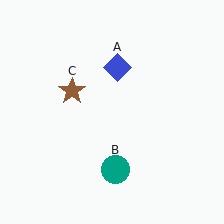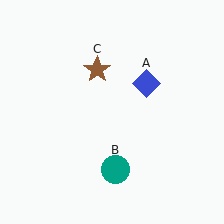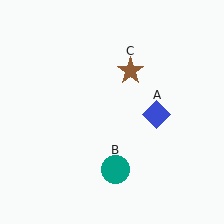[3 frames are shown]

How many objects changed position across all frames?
2 objects changed position: blue diamond (object A), brown star (object C).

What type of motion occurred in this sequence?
The blue diamond (object A), brown star (object C) rotated clockwise around the center of the scene.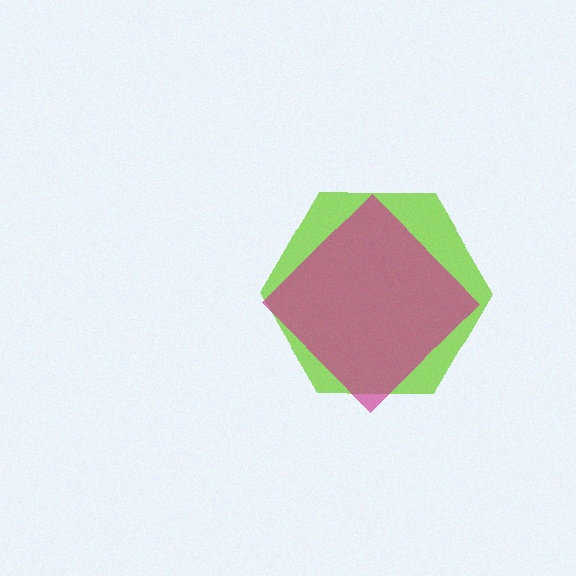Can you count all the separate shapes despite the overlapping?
Yes, there are 2 separate shapes.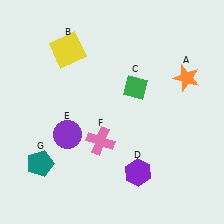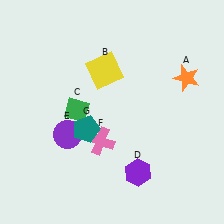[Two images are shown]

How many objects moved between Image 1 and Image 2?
3 objects moved between the two images.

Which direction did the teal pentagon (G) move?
The teal pentagon (G) moved right.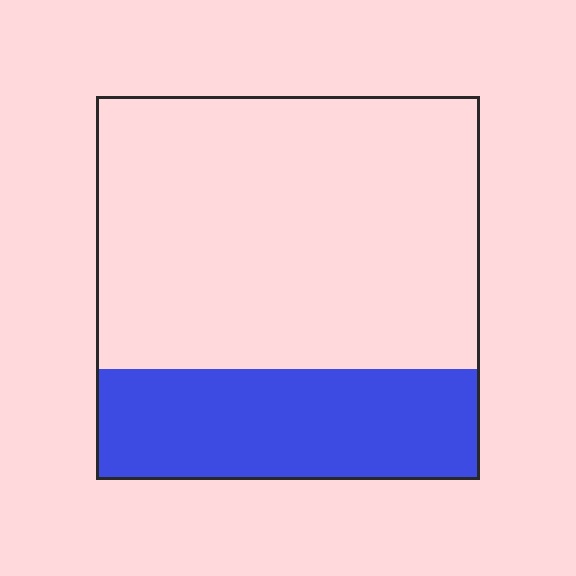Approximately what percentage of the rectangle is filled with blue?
Approximately 30%.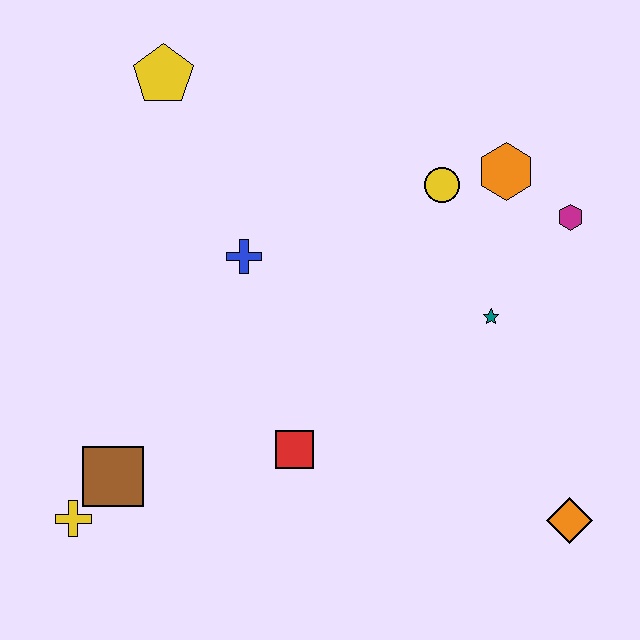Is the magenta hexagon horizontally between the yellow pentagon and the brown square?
No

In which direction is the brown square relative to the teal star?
The brown square is to the left of the teal star.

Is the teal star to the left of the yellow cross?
No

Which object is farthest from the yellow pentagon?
The orange diamond is farthest from the yellow pentagon.